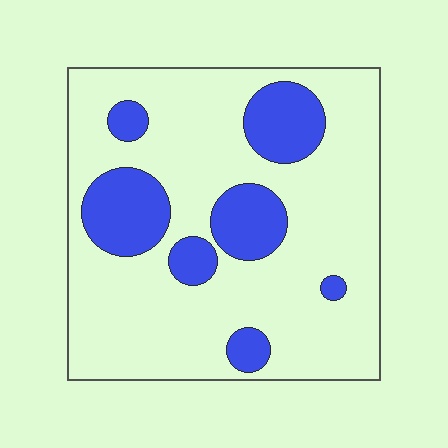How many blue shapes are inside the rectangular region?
7.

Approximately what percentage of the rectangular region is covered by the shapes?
Approximately 20%.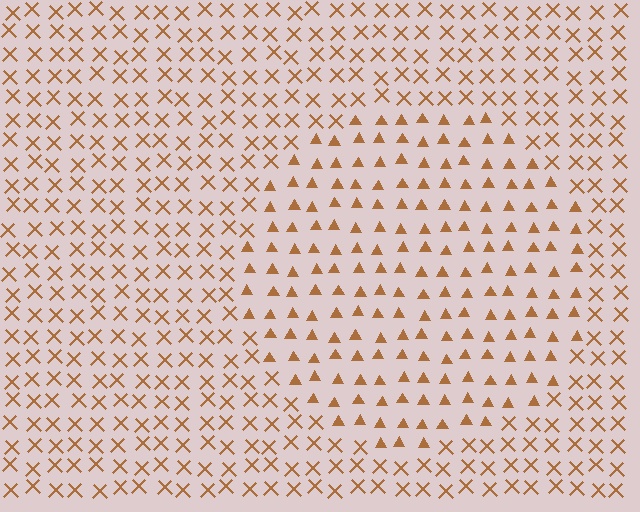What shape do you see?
I see a circle.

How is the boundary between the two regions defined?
The boundary is defined by a change in element shape: triangles inside vs. X marks outside. All elements share the same color and spacing.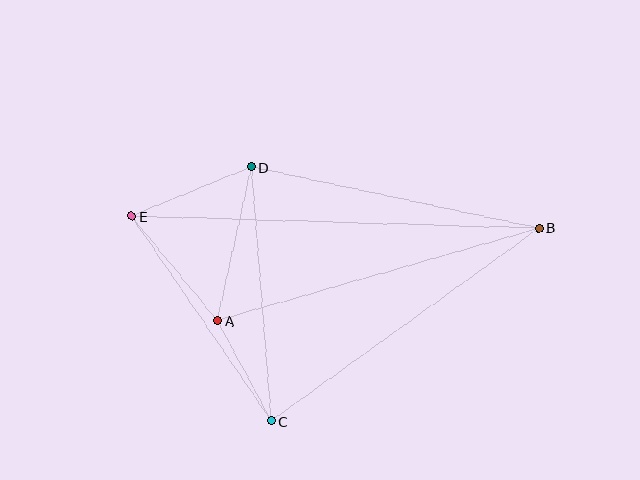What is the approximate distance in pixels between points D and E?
The distance between D and E is approximately 129 pixels.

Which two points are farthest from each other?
Points B and E are farthest from each other.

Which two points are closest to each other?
Points A and C are closest to each other.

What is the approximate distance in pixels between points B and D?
The distance between B and D is approximately 294 pixels.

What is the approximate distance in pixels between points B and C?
The distance between B and C is approximately 330 pixels.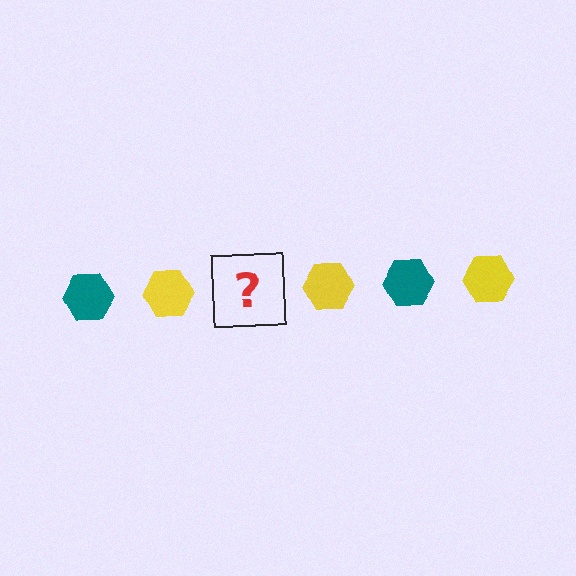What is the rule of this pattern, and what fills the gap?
The rule is that the pattern cycles through teal, yellow hexagons. The gap should be filled with a teal hexagon.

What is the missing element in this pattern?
The missing element is a teal hexagon.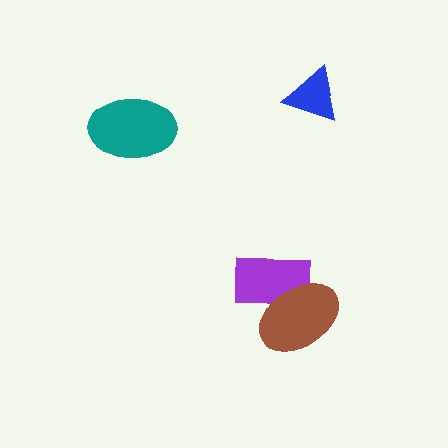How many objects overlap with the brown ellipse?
1 object overlaps with the brown ellipse.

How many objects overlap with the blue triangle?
0 objects overlap with the blue triangle.